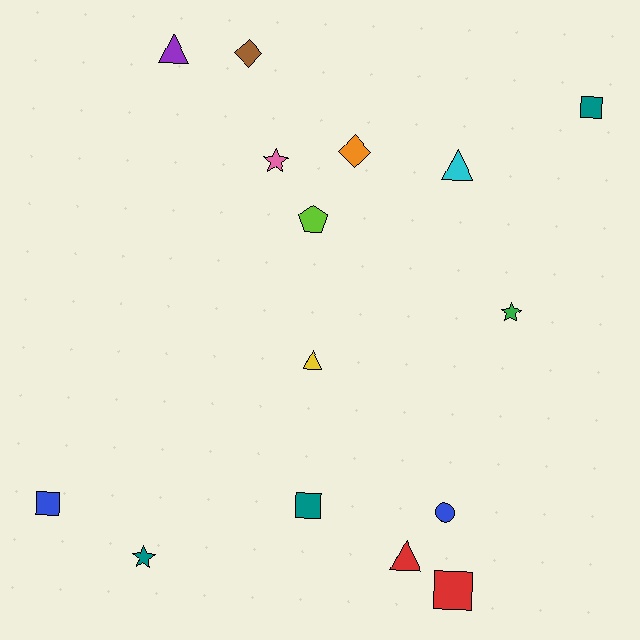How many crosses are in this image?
There are no crosses.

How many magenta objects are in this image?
There are no magenta objects.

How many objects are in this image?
There are 15 objects.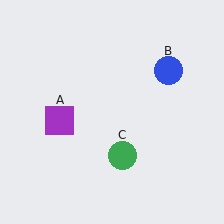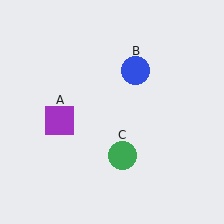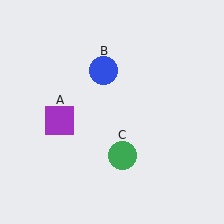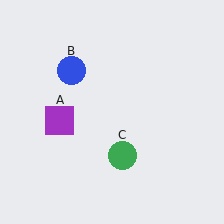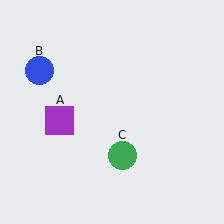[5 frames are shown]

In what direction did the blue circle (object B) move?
The blue circle (object B) moved left.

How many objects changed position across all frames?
1 object changed position: blue circle (object B).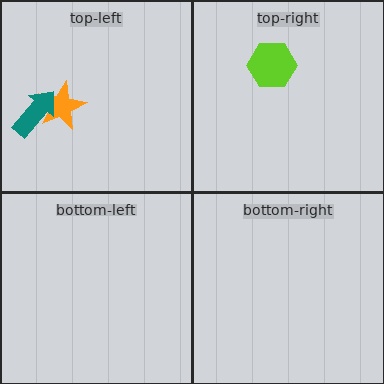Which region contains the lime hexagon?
The top-right region.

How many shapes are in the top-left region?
2.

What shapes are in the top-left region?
The orange star, the teal arrow.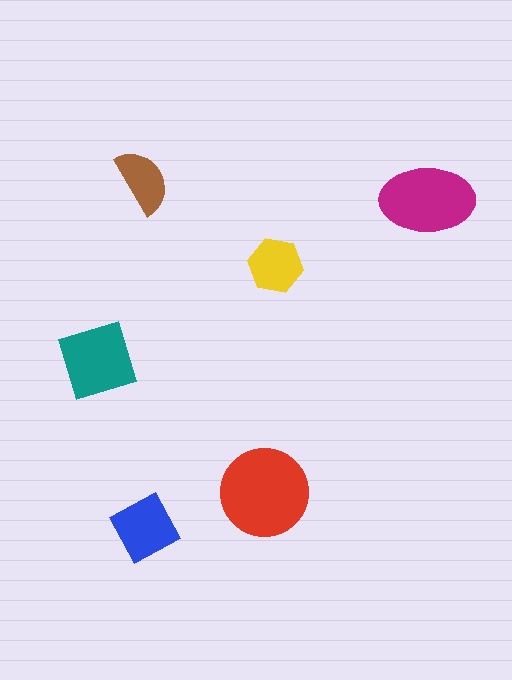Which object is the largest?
The red circle.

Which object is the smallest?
The brown semicircle.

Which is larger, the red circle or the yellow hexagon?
The red circle.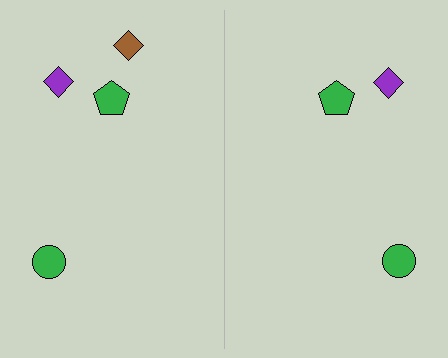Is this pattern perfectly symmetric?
No, the pattern is not perfectly symmetric. A brown diamond is missing from the right side.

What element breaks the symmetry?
A brown diamond is missing from the right side.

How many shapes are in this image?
There are 7 shapes in this image.